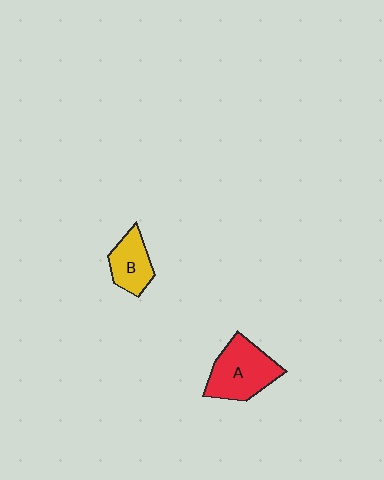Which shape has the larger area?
Shape A (red).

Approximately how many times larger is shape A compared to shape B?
Approximately 1.6 times.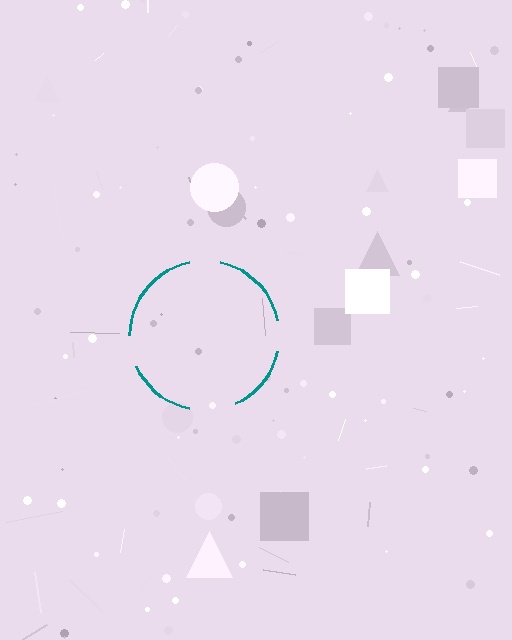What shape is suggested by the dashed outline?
The dashed outline suggests a circle.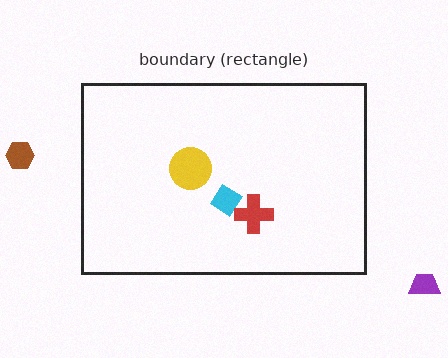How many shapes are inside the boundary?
3 inside, 2 outside.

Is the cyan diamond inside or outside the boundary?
Inside.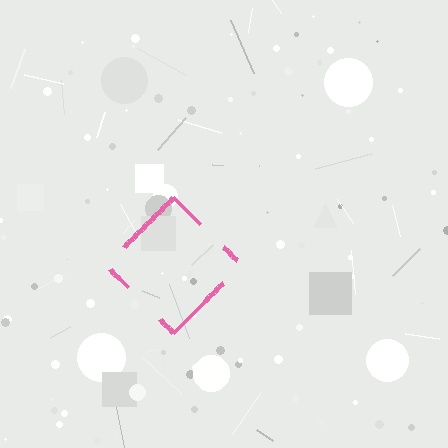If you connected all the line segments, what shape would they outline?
They would outline a diamond.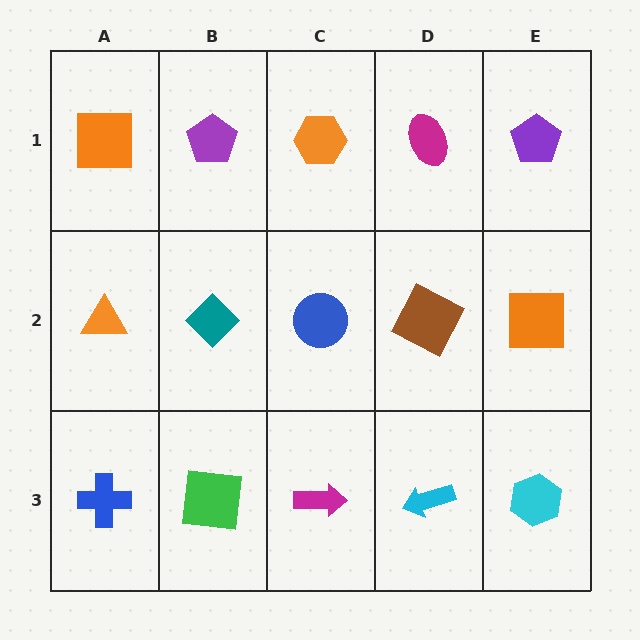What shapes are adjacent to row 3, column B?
A teal diamond (row 2, column B), a blue cross (row 3, column A), a magenta arrow (row 3, column C).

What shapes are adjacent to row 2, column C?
An orange hexagon (row 1, column C), a magenta arrow (row 3, column C), a teal diamond (row 2, column B), a brown square (row 2, column D).